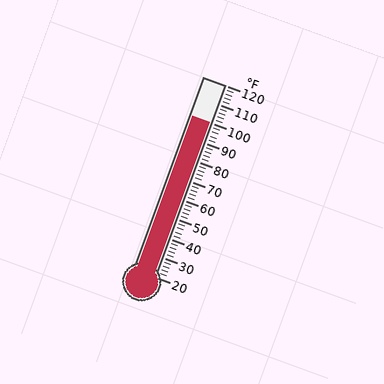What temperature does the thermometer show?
The thermometer shows approximately 100°F.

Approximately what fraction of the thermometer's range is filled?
The thermometer is filled to approximately 80% of its range.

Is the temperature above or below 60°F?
The temperature is above 60°F.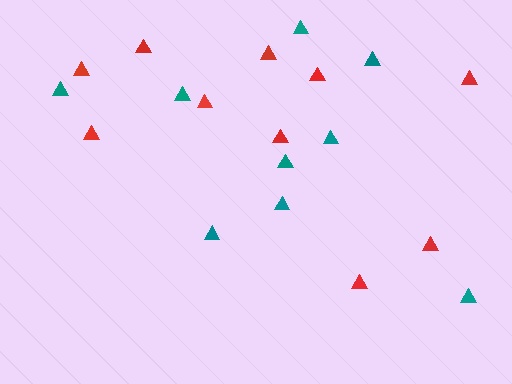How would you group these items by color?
There are 2 groups: one group of red triangles (10) and one group of teal triangles (9).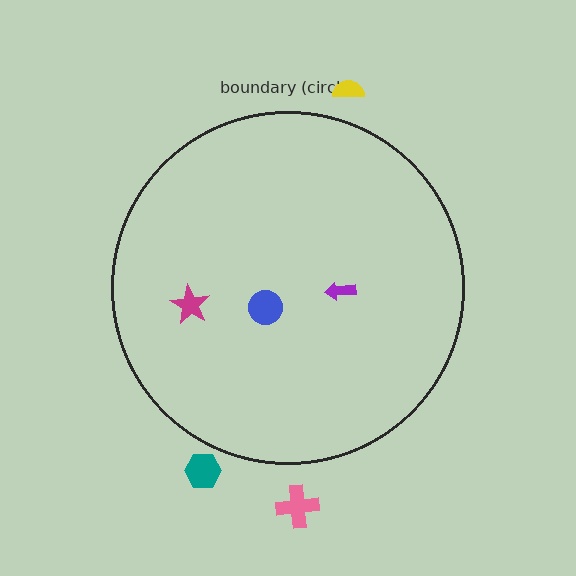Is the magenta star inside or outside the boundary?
Inside.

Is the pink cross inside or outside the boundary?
Outside.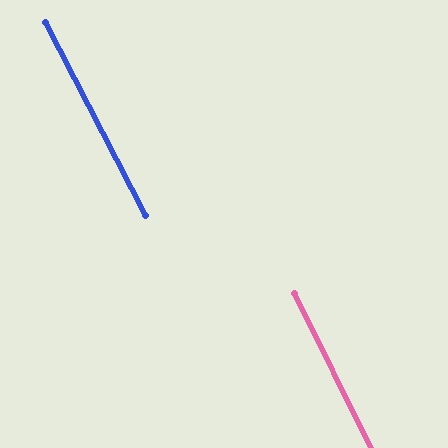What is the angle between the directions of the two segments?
Approximately 1 degree.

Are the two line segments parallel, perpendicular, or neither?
Parallel — their directions differ by only 1.3°.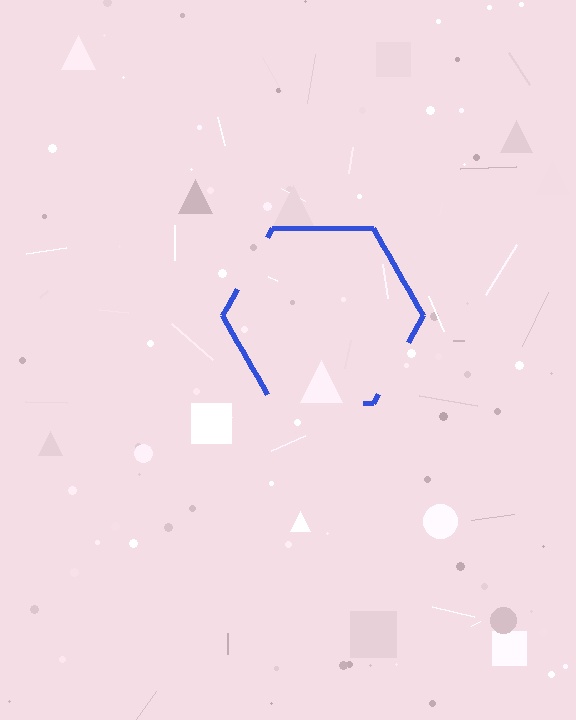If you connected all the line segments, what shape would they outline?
They would outline a hexagon.